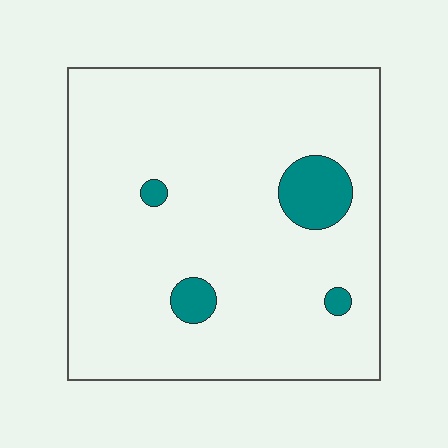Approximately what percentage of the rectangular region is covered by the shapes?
Approximately 5%.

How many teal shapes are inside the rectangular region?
4.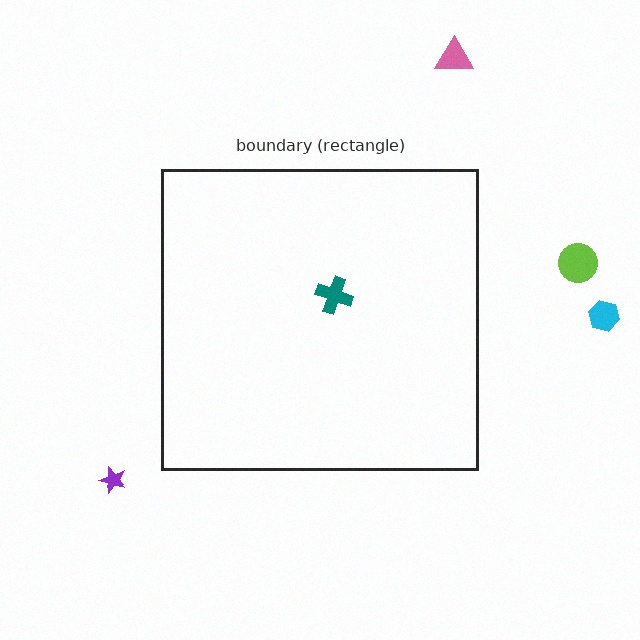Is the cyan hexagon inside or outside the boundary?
Outside.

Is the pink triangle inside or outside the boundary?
Outside.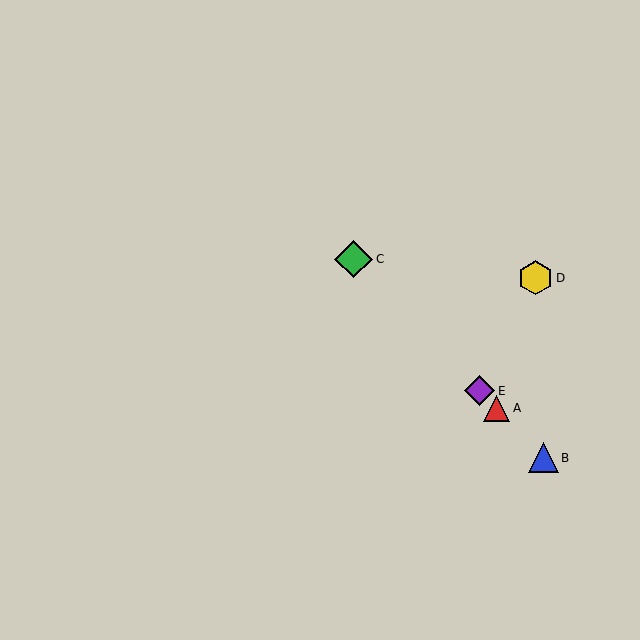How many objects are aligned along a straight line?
4 objects (A, B, C, E) are aligned along a straight line.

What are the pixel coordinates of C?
Object C is at (354, 259).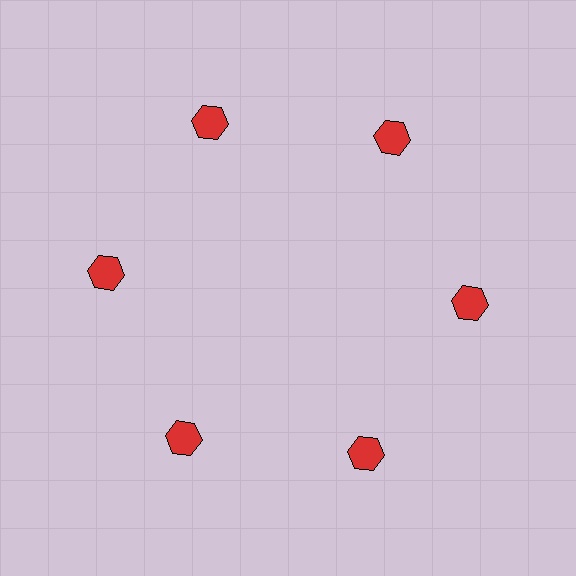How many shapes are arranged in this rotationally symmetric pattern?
There are 6 shapes, arranged in 6 groups of 1.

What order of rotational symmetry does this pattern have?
This pattern has 6-fold rotational symmetry.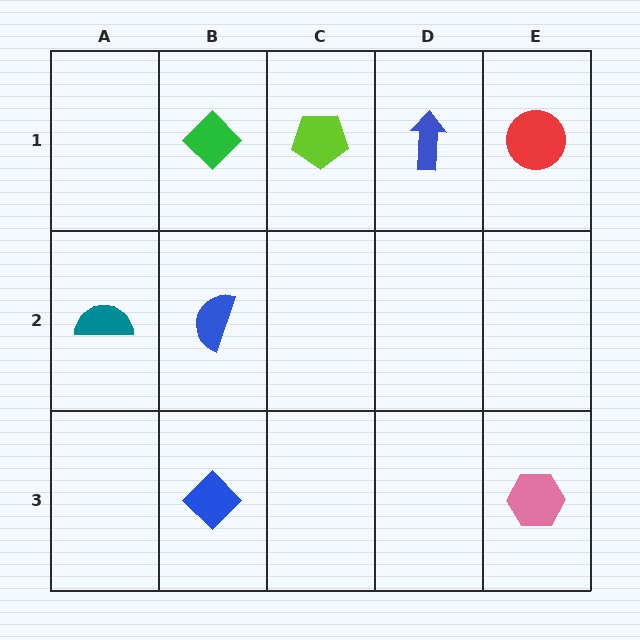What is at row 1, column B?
A green diamond.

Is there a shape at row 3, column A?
No, that cell is empty.